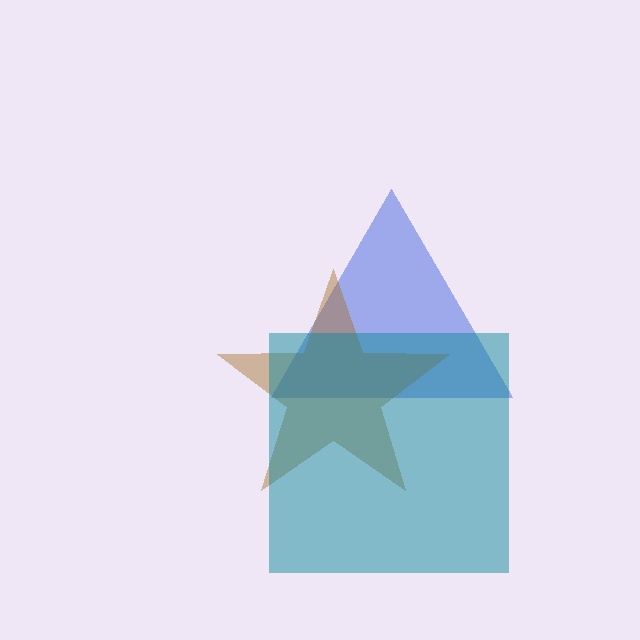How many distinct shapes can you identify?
There are 3 distinct shapes: a blue triangle, a brown star, a teal square.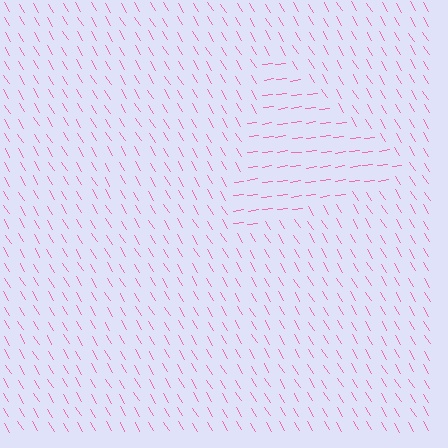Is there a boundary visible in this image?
Yes, there is a texture boundary formed by a change in line orientation.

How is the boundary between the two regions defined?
The boundary is defined purely by a change in line orientation (approximately 66 degrees difference). All lines are the same color and thickness.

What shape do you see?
I see a triangle.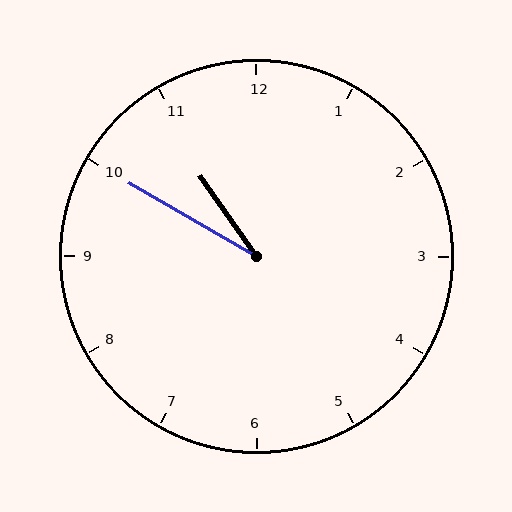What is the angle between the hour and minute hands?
Approximately 25 degrees.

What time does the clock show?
10:50.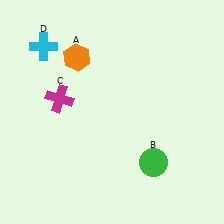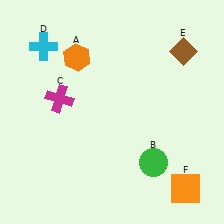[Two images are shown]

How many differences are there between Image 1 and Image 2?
There are 2 differences between the two images.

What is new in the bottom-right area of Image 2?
An orange square (F) was added in the bottom-right area of Image 2.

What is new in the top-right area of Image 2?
A brown diamond (E) was added in the top-right area of Image 2.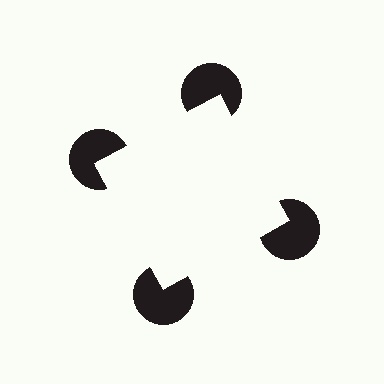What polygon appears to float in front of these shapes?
An illusory square — its edges are inferred from the aligned wedge cuts in the pac-man discs, not physically drawn.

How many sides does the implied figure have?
4 sides.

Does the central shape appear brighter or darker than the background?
It typically appears slightly brighter than the background, even though no actual brightness change is drawn.